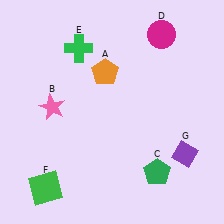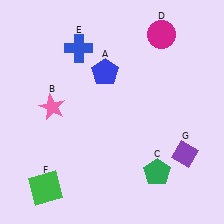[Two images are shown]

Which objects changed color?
A changed from orange to blue. E changed from green to blue.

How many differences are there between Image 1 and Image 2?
There are 2 differences between the two images.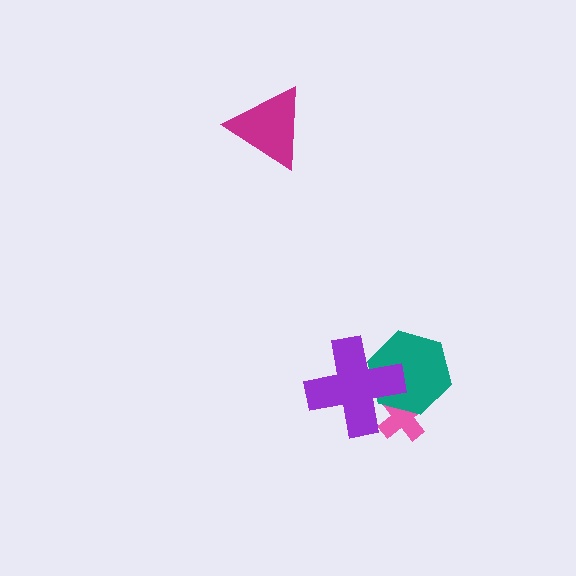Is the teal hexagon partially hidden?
Yes, it is partially covered by another shape.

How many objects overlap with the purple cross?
2 objects overlap with the purple cross.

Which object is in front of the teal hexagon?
The purple cross is in front of the teal hexagon.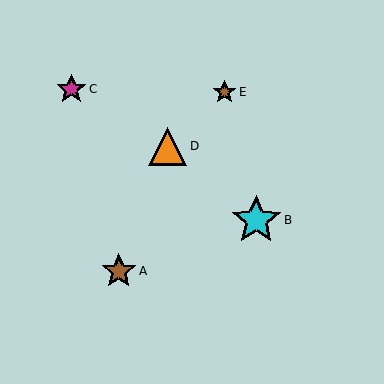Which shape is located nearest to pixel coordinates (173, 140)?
The orange triangle (labeled D) at (168, 146) is nearest to that location.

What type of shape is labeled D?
Shape D is an orange triangle.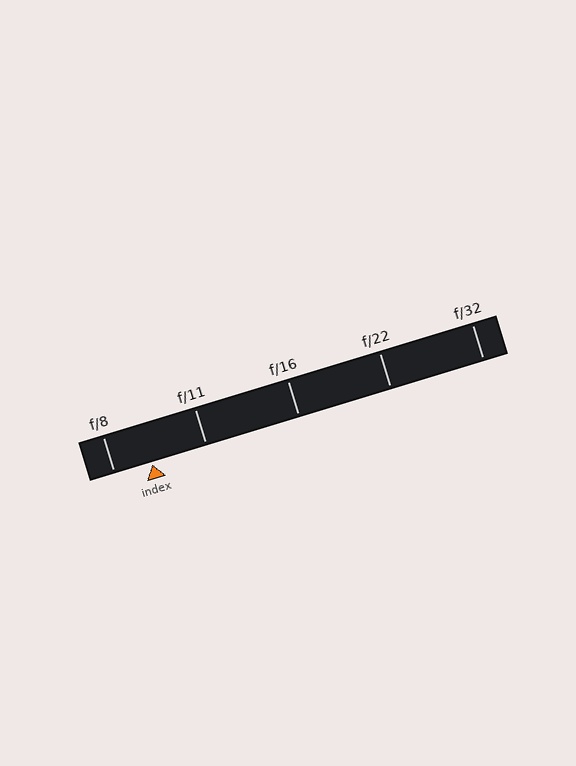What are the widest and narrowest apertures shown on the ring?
The widest aperture shown is f/8 and the narrowest is f/32.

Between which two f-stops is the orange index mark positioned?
The index mark is between f/8 and f/11.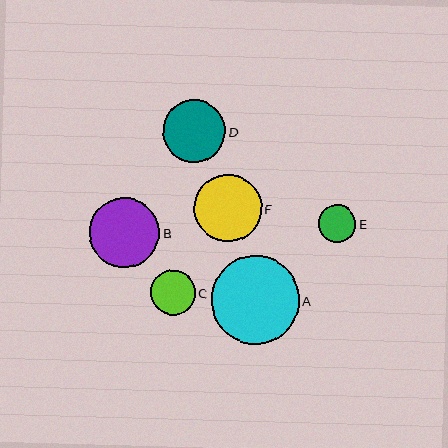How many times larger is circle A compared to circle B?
Circle A is approximately 1.3 times the size of circle B.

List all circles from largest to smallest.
From largest to smallest: A, B, F, D, C, E.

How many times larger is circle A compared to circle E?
Circle A is approximately 2.4 times the size of circle E.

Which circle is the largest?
Circle A is the largest with a size of approximately 88 pixels.